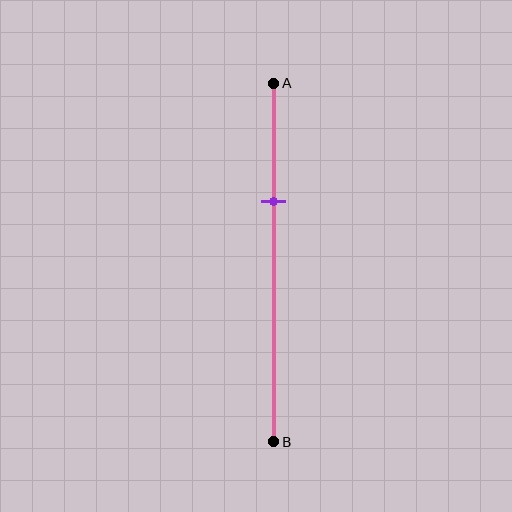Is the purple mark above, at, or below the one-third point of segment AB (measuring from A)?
The purple mark is approximately at the one-third point of segment AB.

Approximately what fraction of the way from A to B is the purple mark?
The purple mark is approximately 35% of the way from A to B.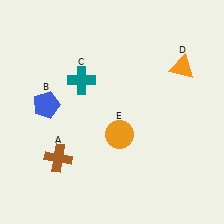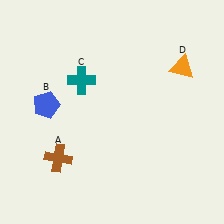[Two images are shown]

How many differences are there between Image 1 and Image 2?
There is 1 difference between the two images.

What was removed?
The orange circle (E) was removed in Image 2.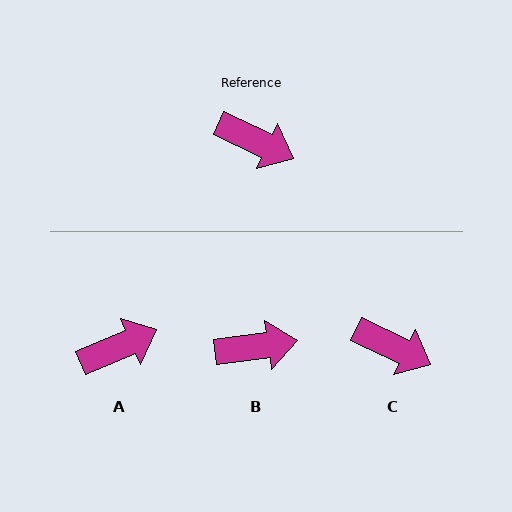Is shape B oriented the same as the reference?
No, it is off by about 33 degrees.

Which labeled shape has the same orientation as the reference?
C.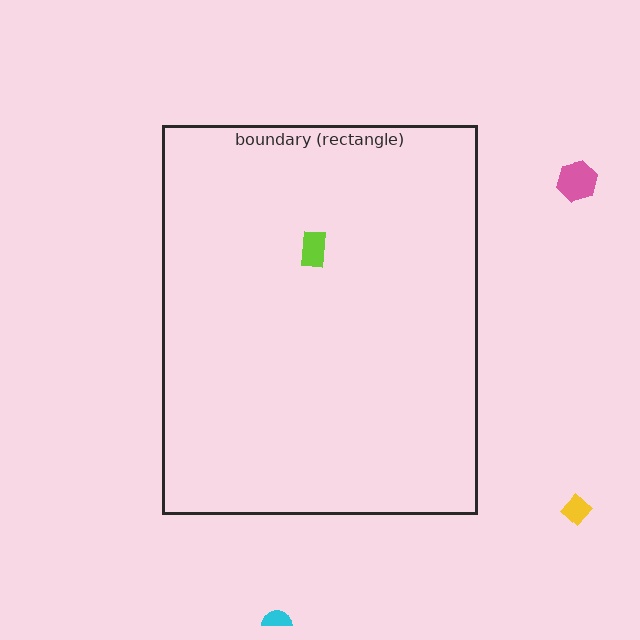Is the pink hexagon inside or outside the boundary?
Outside.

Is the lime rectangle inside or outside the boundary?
Inside.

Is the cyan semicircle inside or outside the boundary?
Outside.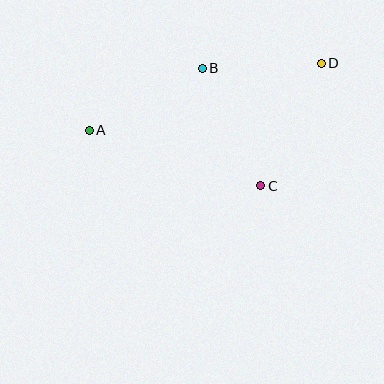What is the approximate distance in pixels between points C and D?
The distance between C and D is approximately 136 pixels.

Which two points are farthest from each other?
Points A and D are farthest from each other.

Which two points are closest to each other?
Points B and D are closest to each other.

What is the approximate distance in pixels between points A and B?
The distance between A and B is approximately 129 pixels.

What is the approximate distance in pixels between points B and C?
The distance between B and C is approximately 131 pixels.